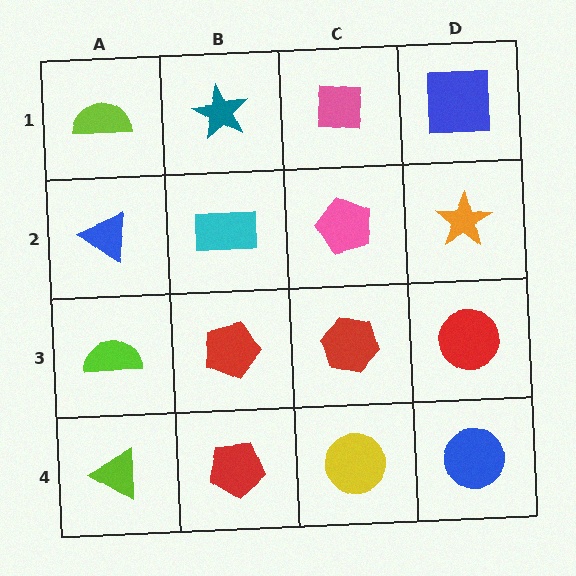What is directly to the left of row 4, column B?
A lime triangle.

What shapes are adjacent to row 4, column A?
A lime semicircle (row 3, column A), a red pentagon (row 4, column B).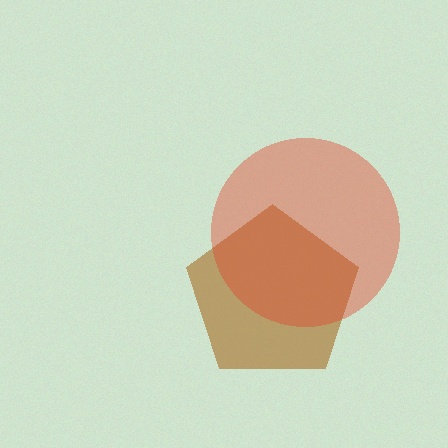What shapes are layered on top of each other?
The layered shapes are: a brown pentagon, a red circle.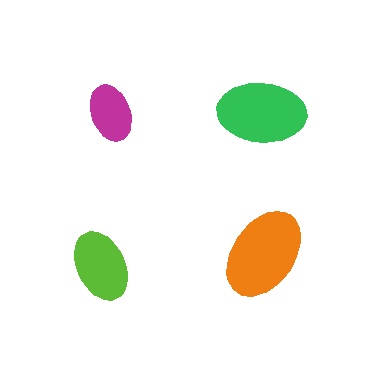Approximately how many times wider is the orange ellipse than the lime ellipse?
About 1.5 times wider.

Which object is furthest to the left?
The lime ellipse is leftmost.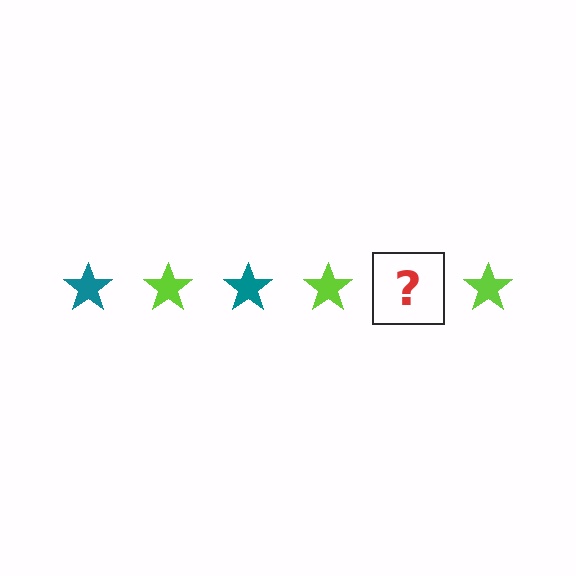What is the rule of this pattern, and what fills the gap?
The rule is that the pattern cycles through teal, lime stars. The gap should be filled with a teal star.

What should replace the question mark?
The question mark should be replaced with a teal star.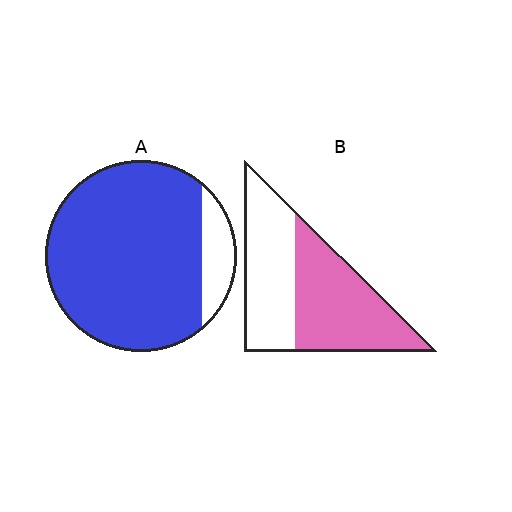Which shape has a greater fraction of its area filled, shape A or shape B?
Shape A.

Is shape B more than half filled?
Yes.